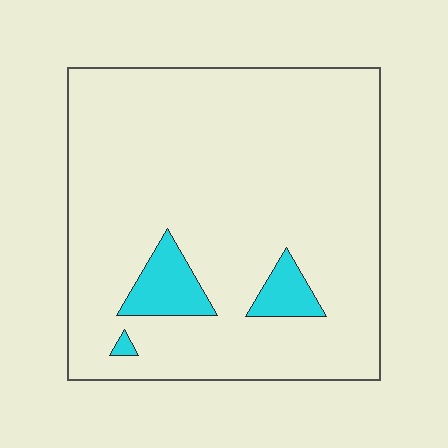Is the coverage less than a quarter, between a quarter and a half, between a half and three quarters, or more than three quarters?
Less than a quarter.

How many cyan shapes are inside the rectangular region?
3.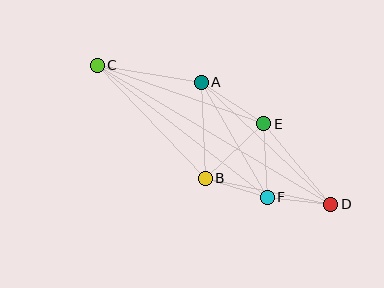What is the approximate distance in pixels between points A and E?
The distance between A and E is approximately 75 pixels.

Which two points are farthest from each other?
Points C and D are farthest from each other.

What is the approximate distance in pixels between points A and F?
The distance between A and F is approximately 132 pixels.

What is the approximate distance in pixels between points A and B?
The distance between A and B is approximately 96 pixels.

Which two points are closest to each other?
Points D and F are closest to each other.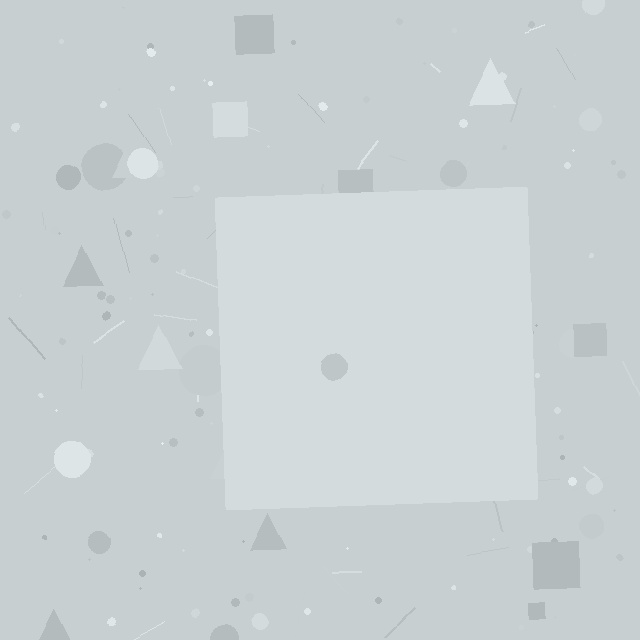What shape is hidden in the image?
A square is hidden in the image.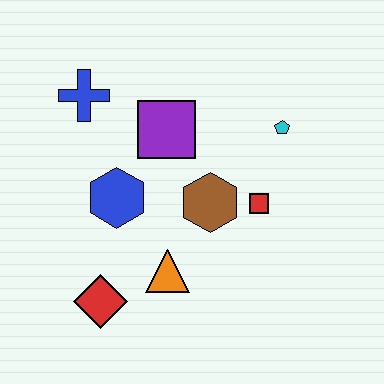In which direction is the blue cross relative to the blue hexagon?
The blue cross is above the blue hexagon.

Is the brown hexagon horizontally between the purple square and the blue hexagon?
No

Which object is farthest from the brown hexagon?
The blue cross is farthest from the brown hexagon.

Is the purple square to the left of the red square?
Yes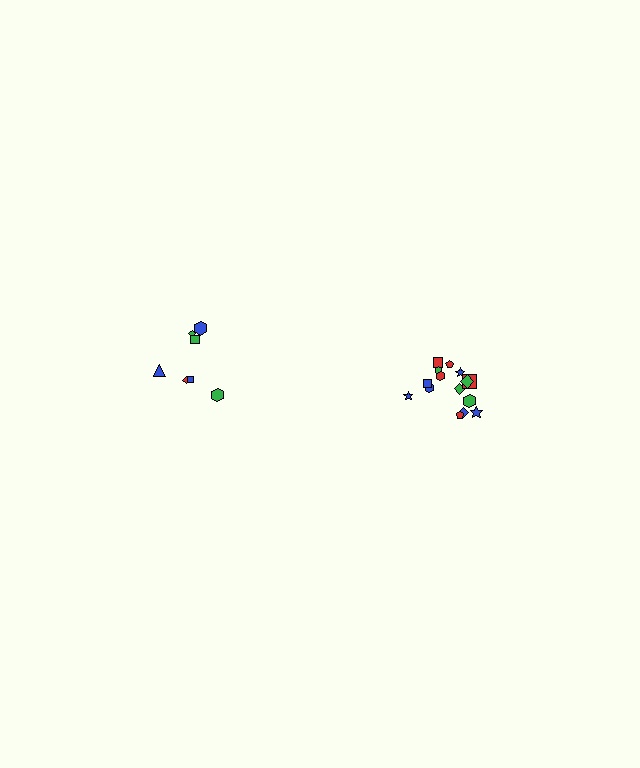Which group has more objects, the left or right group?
The right group.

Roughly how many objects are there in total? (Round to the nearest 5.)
Roughly 20 objects in total.